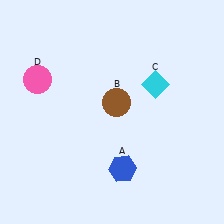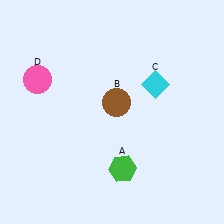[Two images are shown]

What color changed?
The hexagon (A) changed from blue in Image 1 to green in Image 2.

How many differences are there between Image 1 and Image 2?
There is 1 difference between the two images.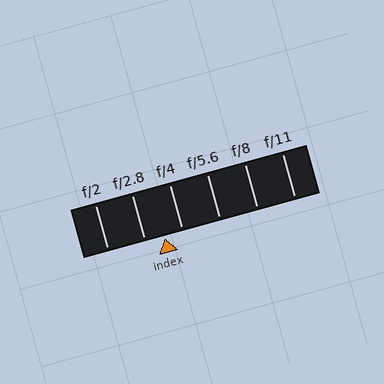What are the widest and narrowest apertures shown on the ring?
The widest aperture shown is f/2 and the narrowest is f/11.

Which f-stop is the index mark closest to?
The index mark is closest to f/2.8.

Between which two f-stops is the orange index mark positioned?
The index mark is between f/2.8 and f/4.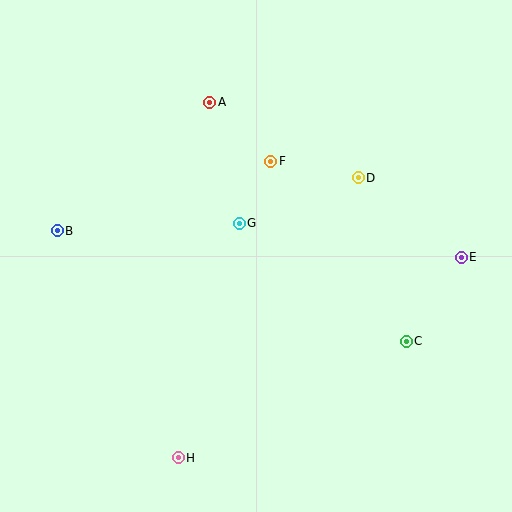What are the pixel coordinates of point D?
Point D is at (358, 178).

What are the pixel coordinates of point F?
Point F is at (271, 161).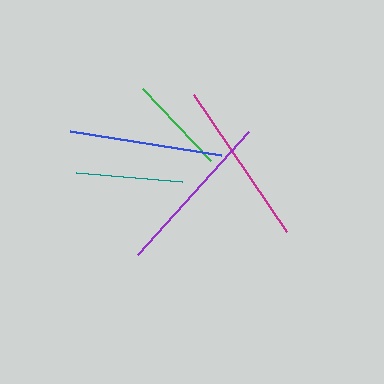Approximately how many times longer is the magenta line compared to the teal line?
The magenta line is approximately 1.6 times the length of the teal line.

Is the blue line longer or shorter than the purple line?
The purple line is longer than the blue line.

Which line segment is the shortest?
The green line is the shortest at approximately 99 pixels.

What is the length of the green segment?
The green segment is approximately 99 pixels long.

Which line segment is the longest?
The purple line is the longest at approximately 166 pixels.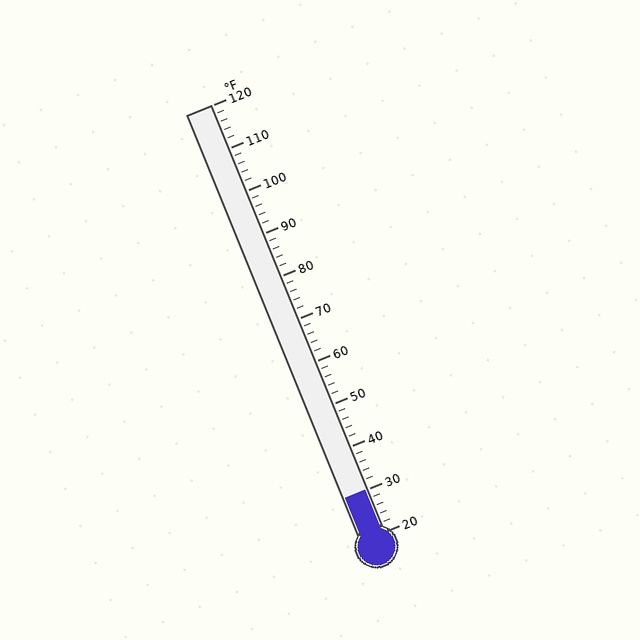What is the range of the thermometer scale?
The thermometer scale ranges from 20°F to 120°F.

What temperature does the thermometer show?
The thermometer shows approximately 30°F.